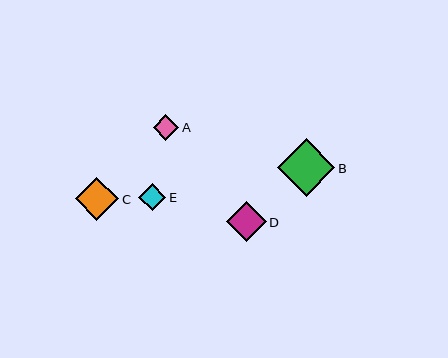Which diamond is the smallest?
Diamond A is the smallest with a size of approximately 25 pixels.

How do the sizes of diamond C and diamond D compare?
Diamond C and diamond D are approximately the same size.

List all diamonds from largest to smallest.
From largest to smallest: B, C, D, E, A.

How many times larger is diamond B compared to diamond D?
Diamond B is approximately 1.4 times the size of diamond D.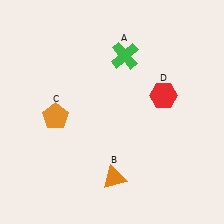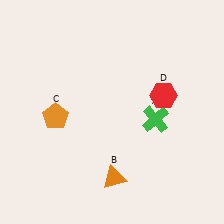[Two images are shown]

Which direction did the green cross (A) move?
The green cross (A) moved down.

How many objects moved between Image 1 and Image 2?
1 object moved between the two images.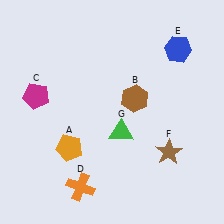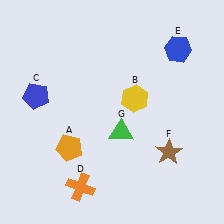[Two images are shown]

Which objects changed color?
B changed from brown to yellow. C changed from magenta to blue.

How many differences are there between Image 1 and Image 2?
There are 2 differences between the two images.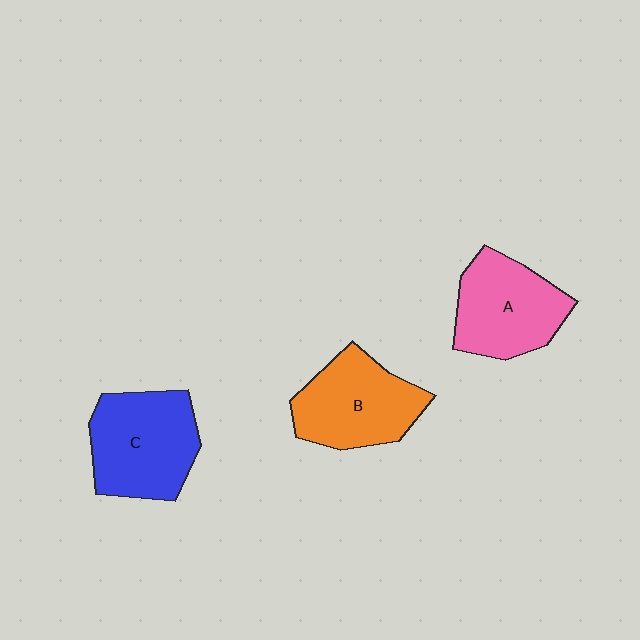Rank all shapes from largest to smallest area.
From largest to smallest: C (blue), B (orange), A (pink).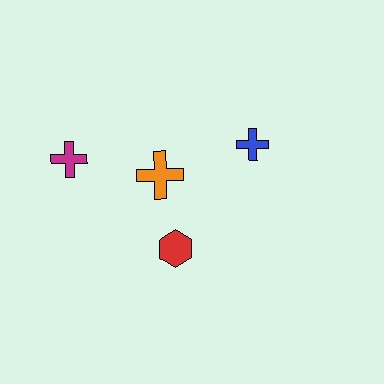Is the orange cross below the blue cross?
Yes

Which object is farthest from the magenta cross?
The blue cross is farthest from the magenta cross.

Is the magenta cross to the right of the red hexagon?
No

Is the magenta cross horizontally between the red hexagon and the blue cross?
No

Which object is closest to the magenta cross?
The orange cross is closest to the magenta cross.